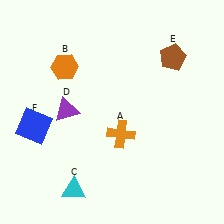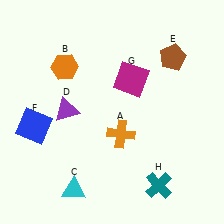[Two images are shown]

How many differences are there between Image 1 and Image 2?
There are 2 differences between the two images.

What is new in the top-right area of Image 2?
A magenta square (G) was added in the top-right area of Image 2.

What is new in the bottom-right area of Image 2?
A teal cross (H) was added in the bottom-right area of Image 2.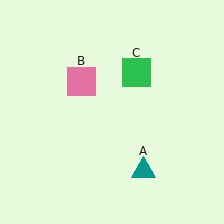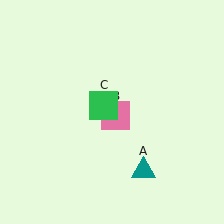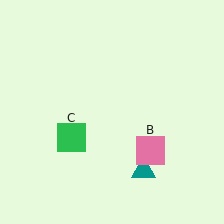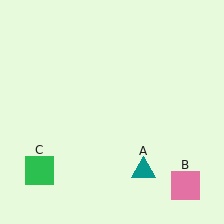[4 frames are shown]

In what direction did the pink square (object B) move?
The pink square (object B) moved down and to the right.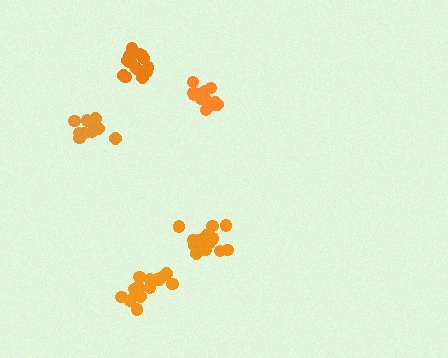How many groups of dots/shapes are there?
There are 5 groups.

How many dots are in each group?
Group 1: 10 dots, Group 2: 16 dots, Group 3: 13 dots, Group 4: 15 dots, Group 5: 15 dots (69 total).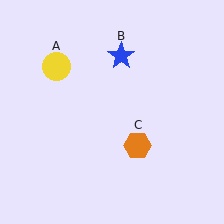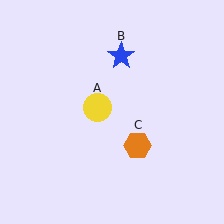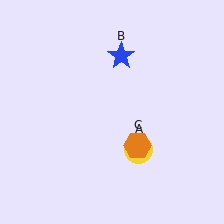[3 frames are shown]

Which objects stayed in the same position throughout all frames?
Blue star (object B) and orange hexagon (object C) remained stationary.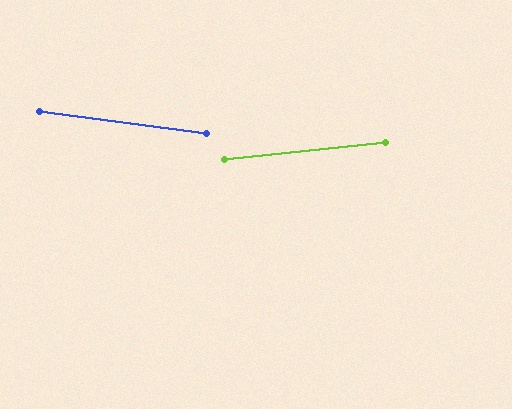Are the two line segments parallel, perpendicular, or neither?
Neither parallel nor perpendicular — they differ by about 14°.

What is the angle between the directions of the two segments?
Approximately 14 degrees.